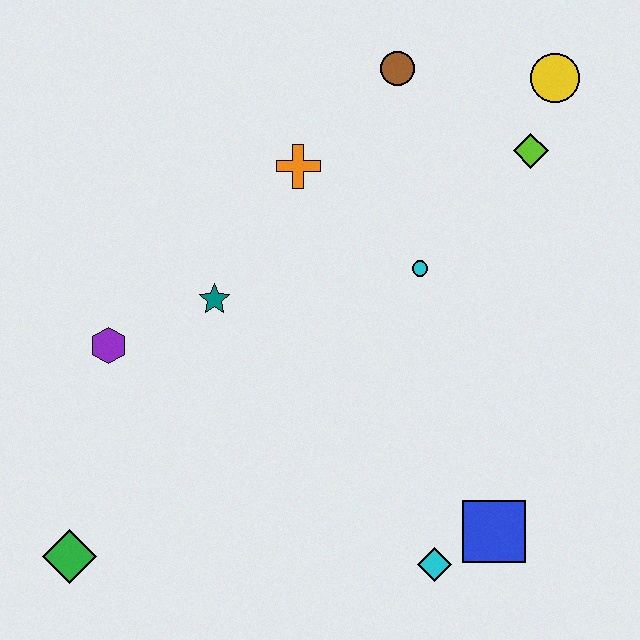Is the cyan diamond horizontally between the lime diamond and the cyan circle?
Yes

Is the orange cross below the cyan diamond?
No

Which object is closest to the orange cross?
The brown circle is closest to the orange cross.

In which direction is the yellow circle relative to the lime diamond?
The yellow circle is above the lime diamond.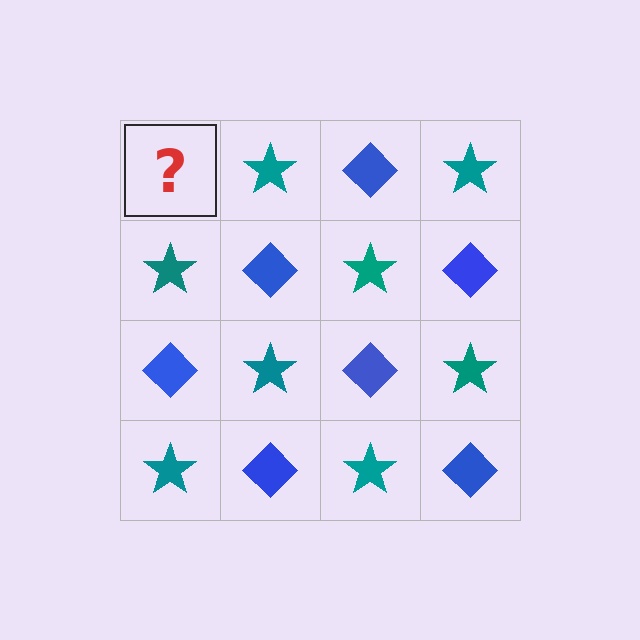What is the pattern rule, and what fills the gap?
The rule is that it alternates blue diamond and teal star in a checkerboard pattern. The gap should be filled with a blue diamond.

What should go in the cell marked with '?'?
The missing cell should contain a blue diamond.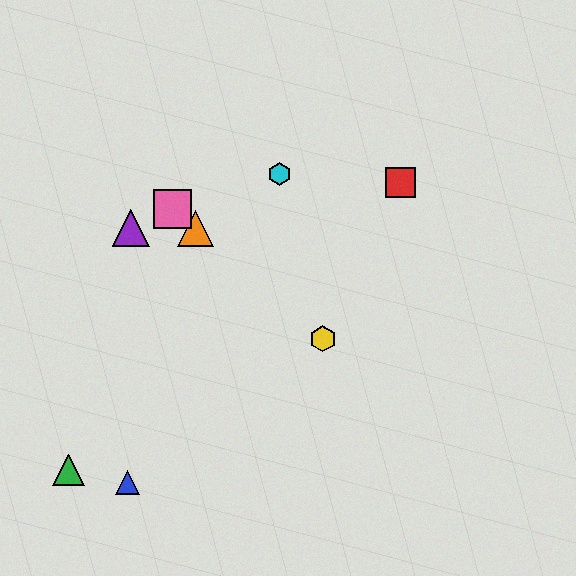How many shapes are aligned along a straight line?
3 shapes (the yellow hexagon, the orange triangle, the pink square) are aligned along a straight line.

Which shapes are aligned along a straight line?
The yellow hexagon, the orange triangle, the pink square are aligned along a straight line.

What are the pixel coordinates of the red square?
The red square is at (401, 183).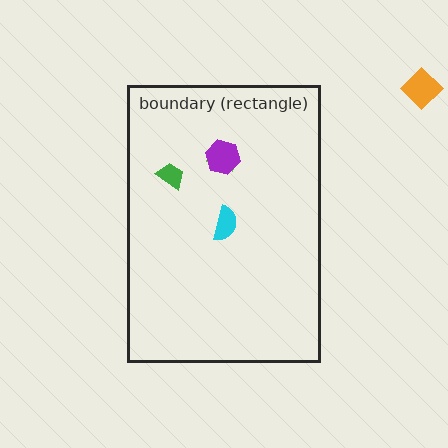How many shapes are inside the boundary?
4 inside, 1 outside.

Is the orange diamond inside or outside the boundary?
Outside.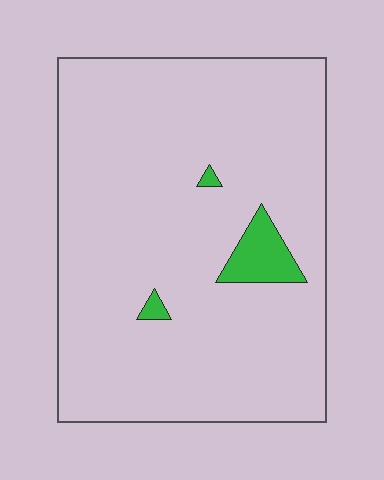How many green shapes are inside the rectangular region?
3.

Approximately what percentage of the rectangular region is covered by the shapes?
Approximately 5%.